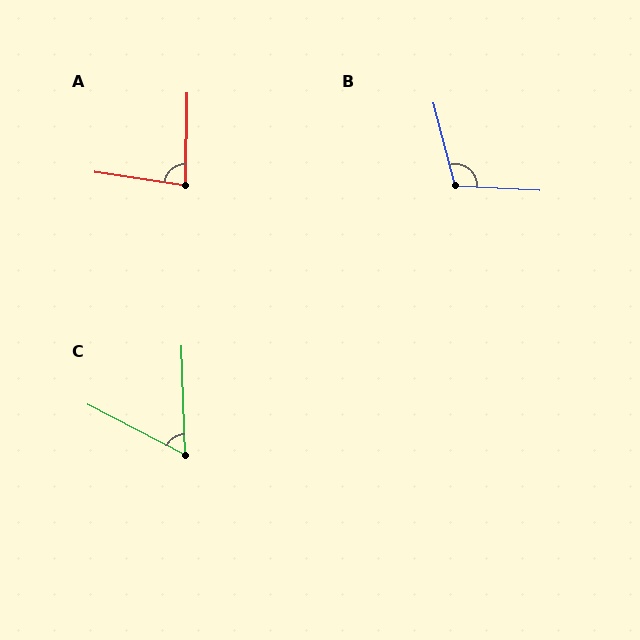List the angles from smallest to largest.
C (61°), A (82°), B (108°).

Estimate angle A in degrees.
Approximately 82 degrees.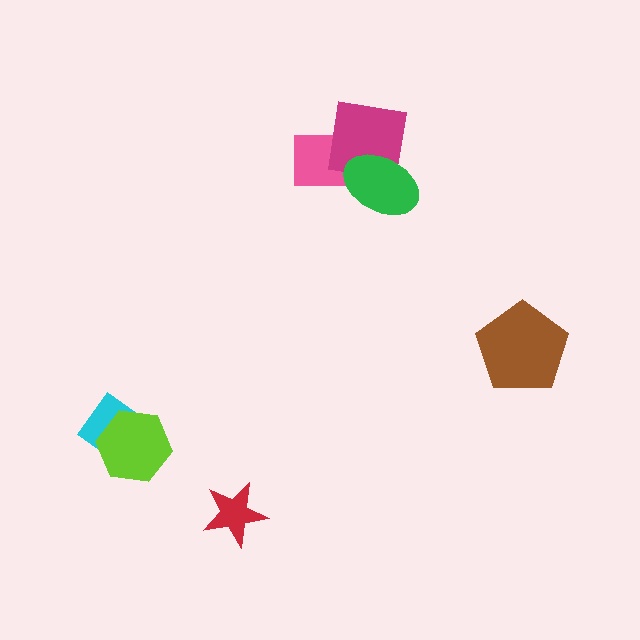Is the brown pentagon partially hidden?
No, no other shape covers it.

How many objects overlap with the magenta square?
2 objects overlap with the magenta square.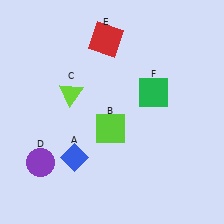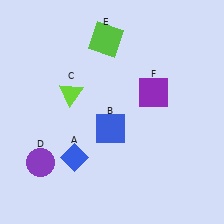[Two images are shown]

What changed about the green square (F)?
In Image 1, F is green. In Image 2, it changed to purple.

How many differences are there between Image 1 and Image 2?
There are 3 differences between the two images.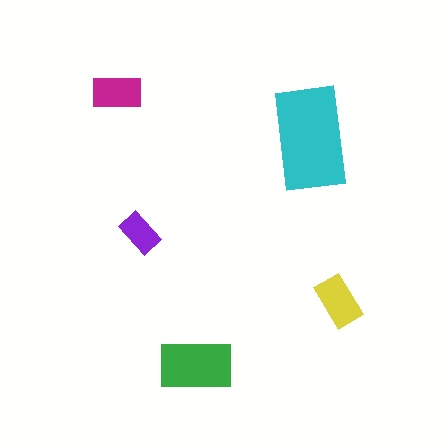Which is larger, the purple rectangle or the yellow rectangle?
The yellow one.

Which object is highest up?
The magenta rectangle is topmost.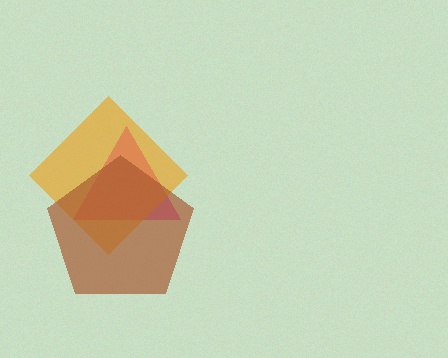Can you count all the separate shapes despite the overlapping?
Yes, there are 3 separate shapes.